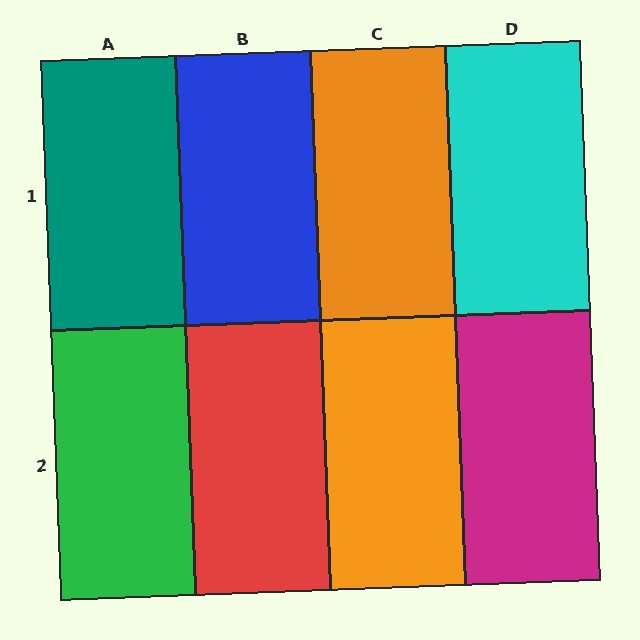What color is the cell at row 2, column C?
Orange.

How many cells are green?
1 cell is green.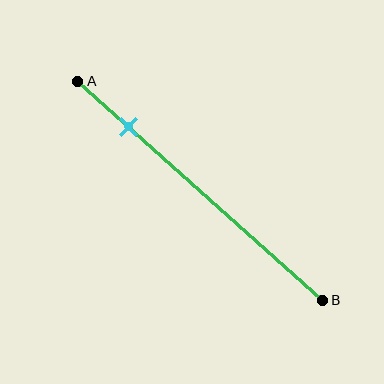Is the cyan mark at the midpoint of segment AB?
No, the mark is at about 20% from A, not at the 50% midpoint.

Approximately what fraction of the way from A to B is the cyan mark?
The cyan mark is approximately 20% of the way from A to B.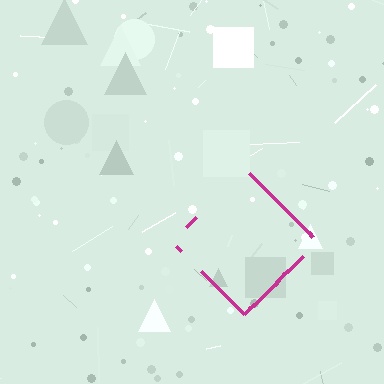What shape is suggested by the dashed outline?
The dashed outline suggests a diamond.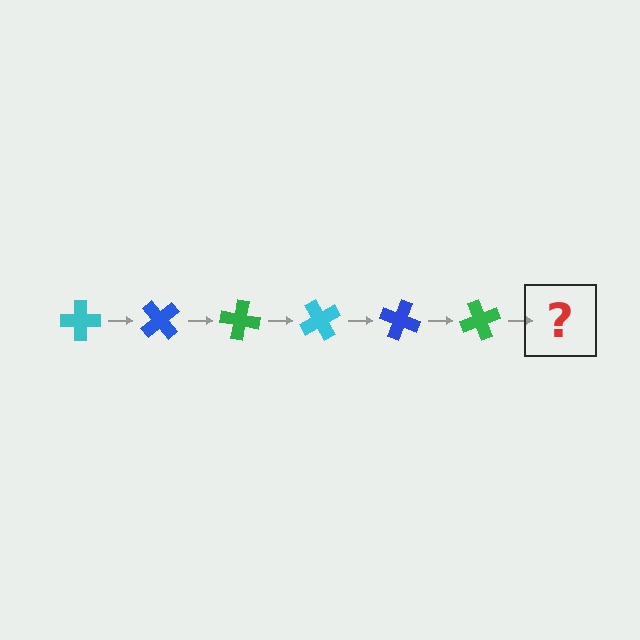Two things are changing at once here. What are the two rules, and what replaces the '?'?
The two rules are that it rotates 50 degrees each step and the color cycles through cyan, blue, and green. The '?' should be a cyan cross, rotated 300 degrees from the start.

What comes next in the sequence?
The next element should be a cyan cross, rotated 300 degrees from the start.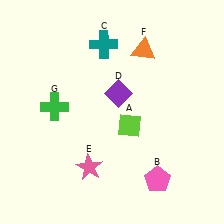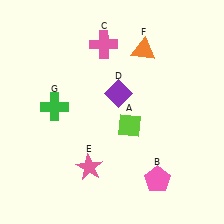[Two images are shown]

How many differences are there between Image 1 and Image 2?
There is 1 difference between the two images.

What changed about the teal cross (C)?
In Image 1, C is teal. In Image 2, it changed to pink.